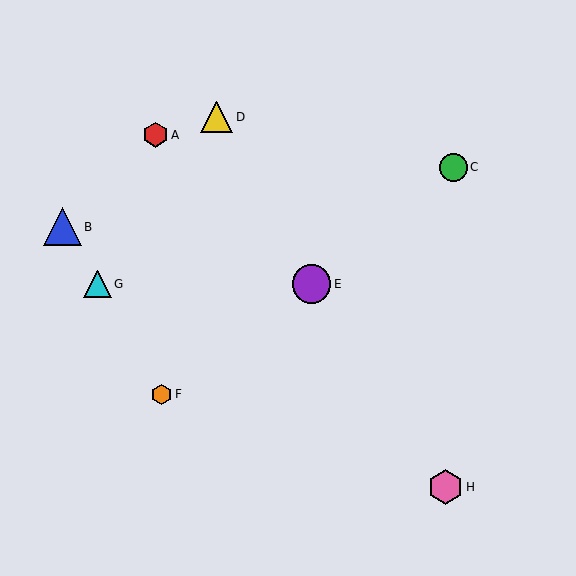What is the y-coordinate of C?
Object C is at y≈167.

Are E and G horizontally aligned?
Yes, both are at y≈284.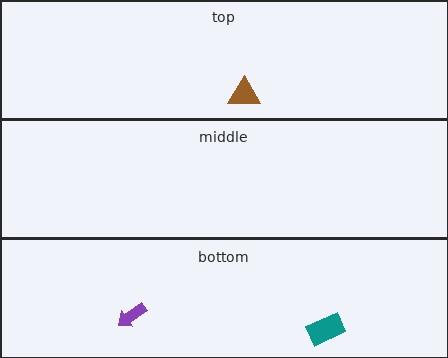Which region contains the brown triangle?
The top region.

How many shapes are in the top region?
1.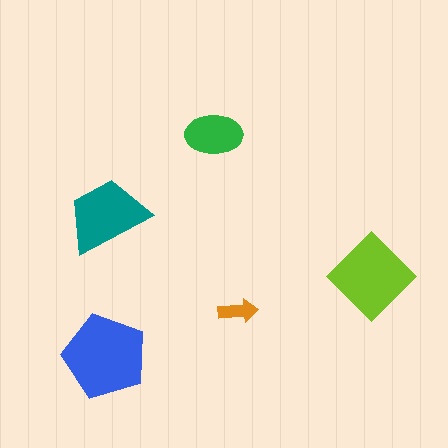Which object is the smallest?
The orange arrow.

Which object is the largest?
The blue pentagon.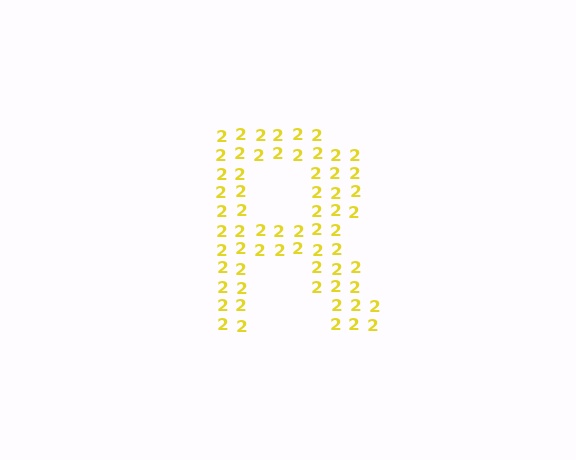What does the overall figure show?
The overall figure shows the letter R.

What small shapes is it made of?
It is made of small digit 2's.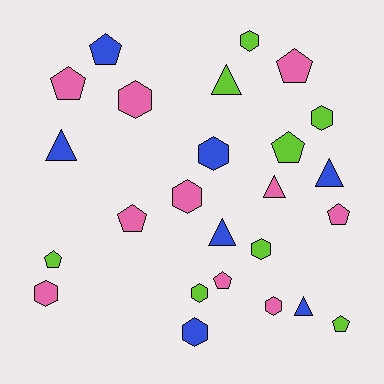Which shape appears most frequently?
Hexagon, with 10 objects.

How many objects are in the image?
There are 25 objects.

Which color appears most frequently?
Pink, with 10 objects.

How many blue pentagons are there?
There is 1 blue pentagon.